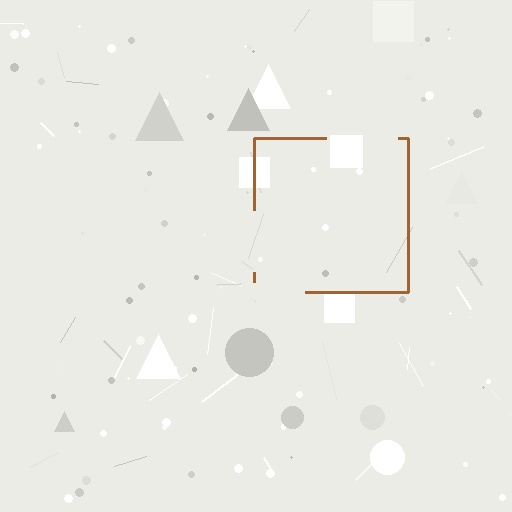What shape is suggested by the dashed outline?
The dashed outline suggests a square.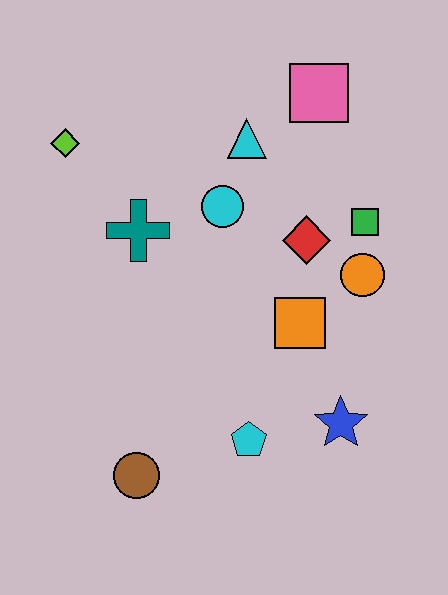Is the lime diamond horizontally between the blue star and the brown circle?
No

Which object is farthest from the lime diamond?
The blue star is farthest from the lime diamond.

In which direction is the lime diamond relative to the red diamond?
The lime diamond is to the left of the red diamond.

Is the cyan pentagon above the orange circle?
No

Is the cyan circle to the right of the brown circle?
Yes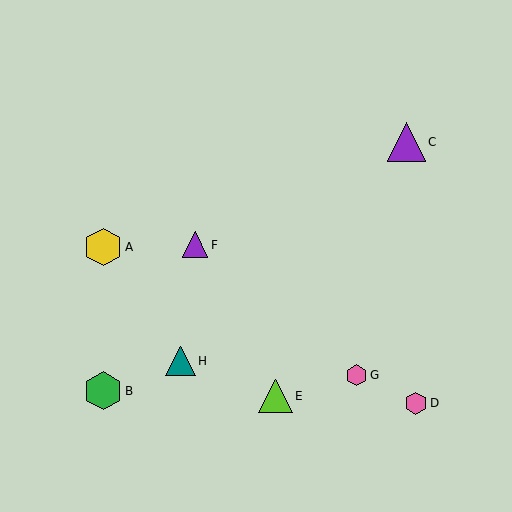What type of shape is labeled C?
Shape C is a purple triangle.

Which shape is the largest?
The purple triangle (labeled C) is the largest.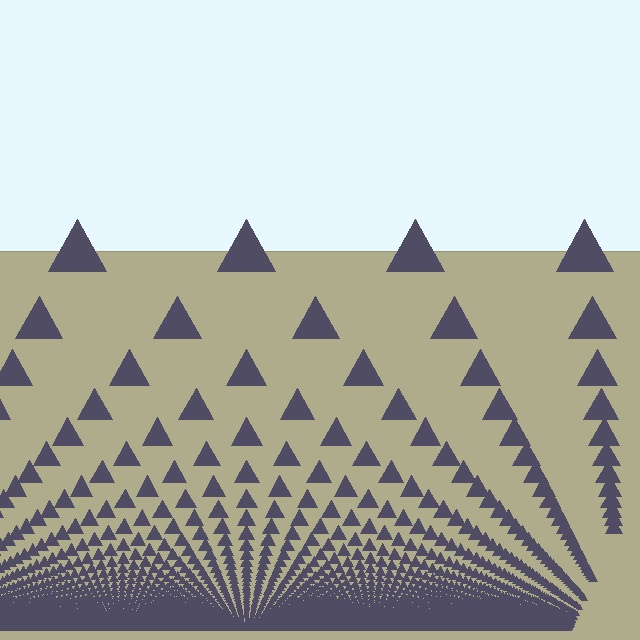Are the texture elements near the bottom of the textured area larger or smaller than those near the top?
Smaller. The gradient is inverted — elements near the bottom are smaller and denser.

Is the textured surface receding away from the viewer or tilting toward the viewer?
The surface appears to tilt toward the viewer. Texture elements get larger and sparser toward the top.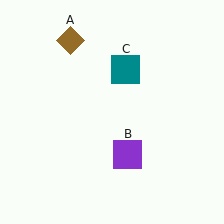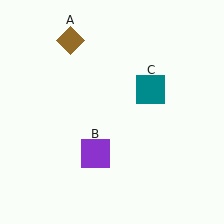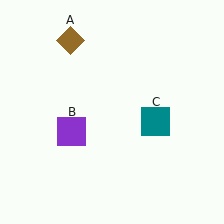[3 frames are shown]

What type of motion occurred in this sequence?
The purple square (object B), teal square (object C) rotated clockwise around the center of the scene.